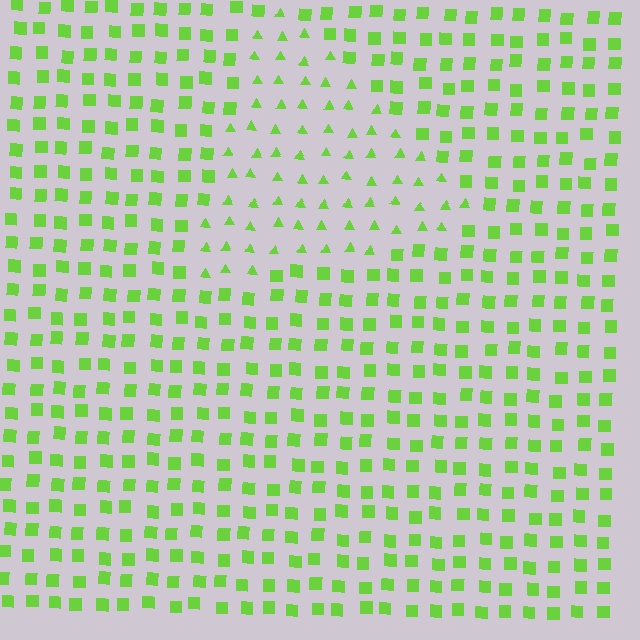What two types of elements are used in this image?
The image uses triangles inside the triangle region and squares outside it.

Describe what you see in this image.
The image is filled with small lime elements arranged in a uniform grid. A triangle-shaped region contains triangles, while the surrounding area contains squares. The boundary is defined purely by the change in element shape.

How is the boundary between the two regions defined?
The boundary is defined by a change in element shape: triangles inside vs. squares outside. All elements share the same color and spacing.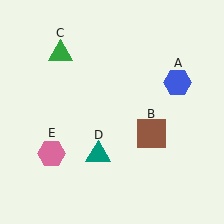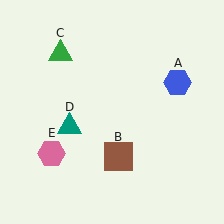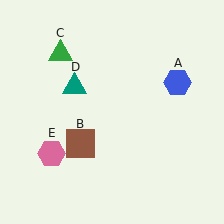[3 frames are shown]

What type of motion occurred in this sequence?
The brown square (object B), teal triangle (object D) rotated clockwise around the center of the scene.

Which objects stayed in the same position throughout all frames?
Blue hexagon (object A) and green triangle (object C) and pink hexagon (object E) remained stationary.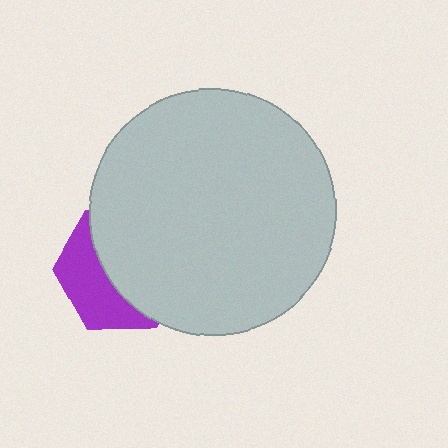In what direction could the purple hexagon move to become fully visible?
The purple hexagon could move left. That would shift it out from behind the light gray circle entirely.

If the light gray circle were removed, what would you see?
You would see the complete purple hexagon.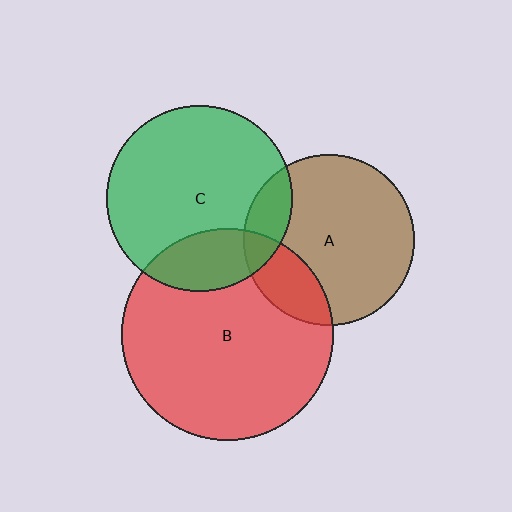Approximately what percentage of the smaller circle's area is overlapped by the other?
Approximately 15%.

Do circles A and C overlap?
Yes.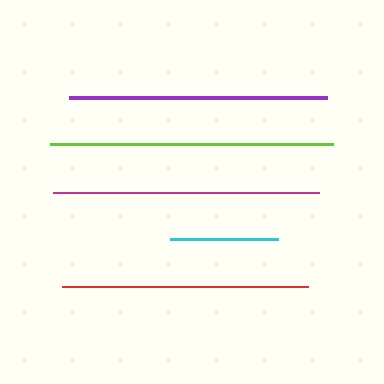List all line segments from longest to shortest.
From longest to shortest: lime, magenta, purple, red, cyan.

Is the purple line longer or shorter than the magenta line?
The magenta line is longer than the purple line.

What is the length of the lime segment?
The lime segment is approximately 284 pixels long.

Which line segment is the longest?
The lime line is the longest at approximately 284 pixels.